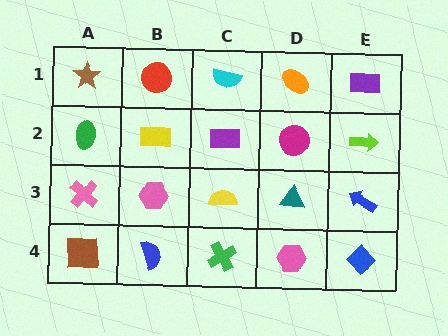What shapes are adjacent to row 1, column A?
A green ellipse (row 2, column A), a red circle (row 1, column B).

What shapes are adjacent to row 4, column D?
A teal triangle (row 3, column D), a green cross (row 4, column C), a blue diamond (row 4, column E).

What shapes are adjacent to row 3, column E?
A lime arrow (row 2, column E), a blue diamond (row 4, column E), a teal triangle (row 3, column D).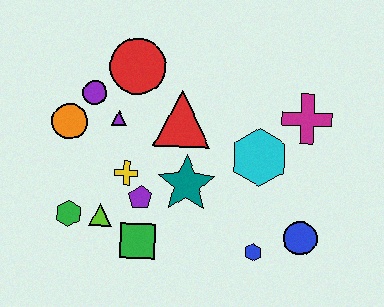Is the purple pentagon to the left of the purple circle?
No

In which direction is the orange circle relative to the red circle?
The orange circle is to the left of the red circle.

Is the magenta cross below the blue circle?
No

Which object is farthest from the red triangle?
The blue circle is farthest from the red triangle.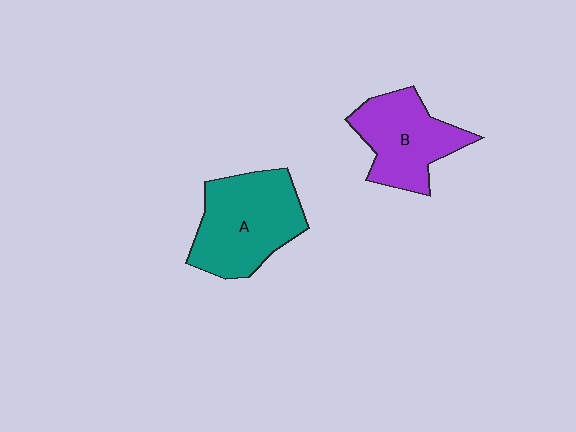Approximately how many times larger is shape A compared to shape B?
Approximately 1.2 times.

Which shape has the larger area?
Shape A (teal).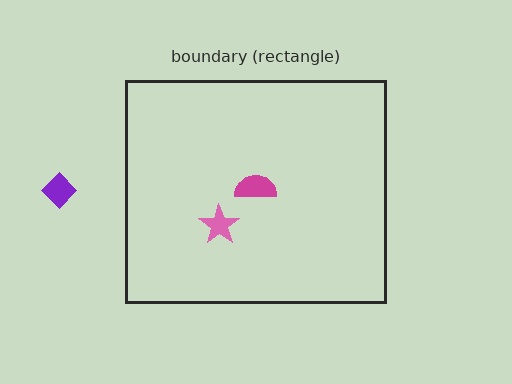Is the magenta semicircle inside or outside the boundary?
Inside.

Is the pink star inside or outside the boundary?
Inside.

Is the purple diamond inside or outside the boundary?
Outside.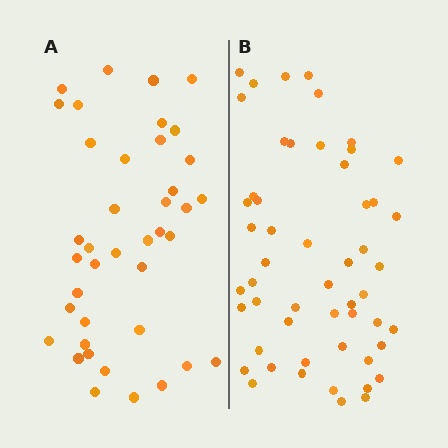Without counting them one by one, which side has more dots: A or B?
Region B (the right region) has more dots.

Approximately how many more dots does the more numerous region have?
Region B has approximately 15 more dots than region A.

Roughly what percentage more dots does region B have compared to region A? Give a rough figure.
About 30% more.